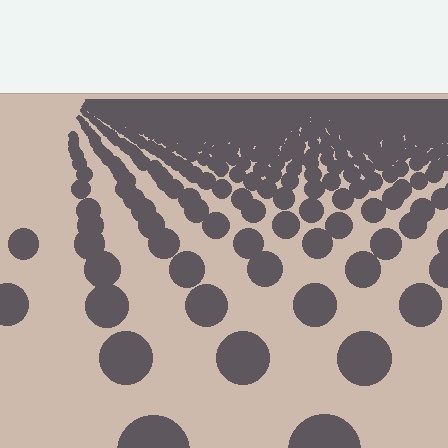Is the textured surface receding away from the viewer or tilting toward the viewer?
The surface is receding away from the viewer. Texture elements get smaller and denser toward the top.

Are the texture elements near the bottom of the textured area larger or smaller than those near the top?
Larger. Near the bottom, elements are closer to the viewer and appear at a bigger on-screen size.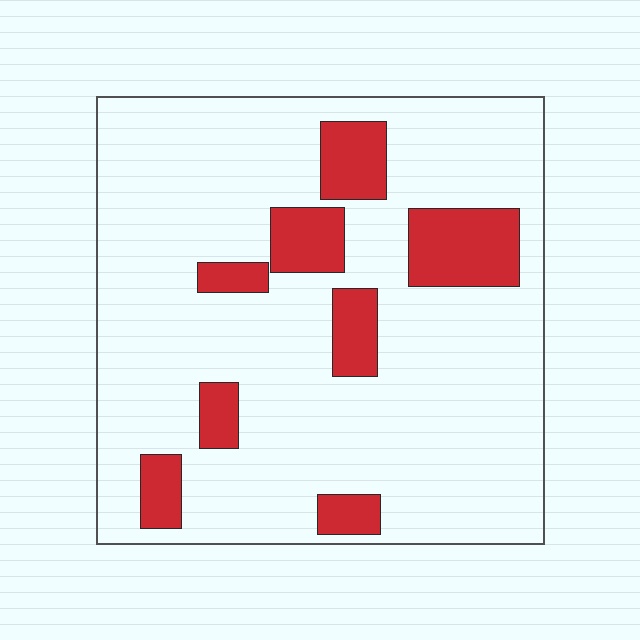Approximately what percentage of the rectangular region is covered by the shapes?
Approximately 15%.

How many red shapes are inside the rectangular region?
8.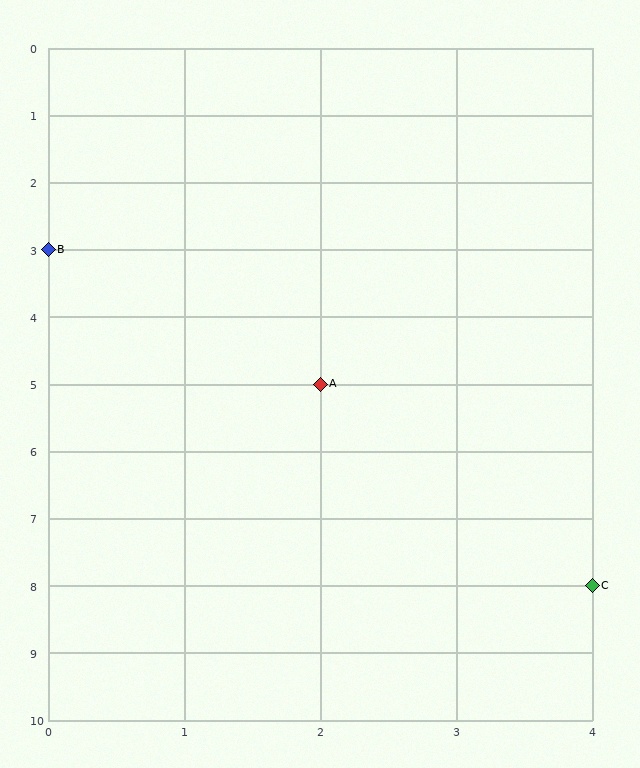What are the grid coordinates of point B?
Point B is at grid coordinates (0, 3).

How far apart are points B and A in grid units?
Points B and A are 2 columns and 2 rows apart (about 2.8 grid units diagonally).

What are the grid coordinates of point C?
Point C is at grid coordinates (4, 8).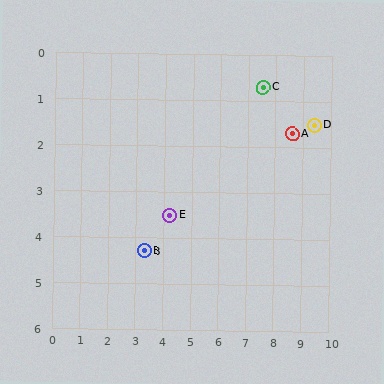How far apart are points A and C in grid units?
Points A and C are about 1.5 grid units apart.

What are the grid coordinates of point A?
Point A is at approximately (8.6, 1.7).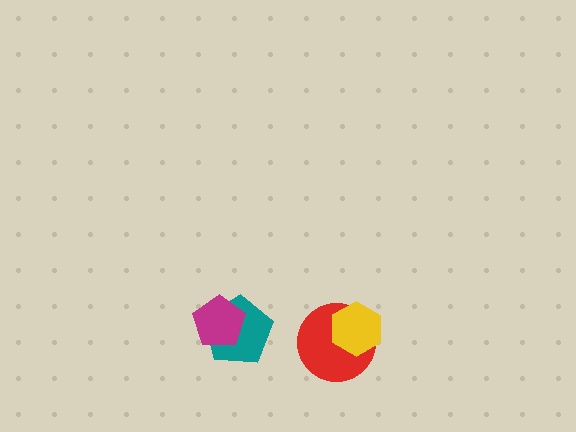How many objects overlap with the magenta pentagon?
1 object overlaps with the magenta pentagon.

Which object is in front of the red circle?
The yellow hexagon is in front of the red circle.